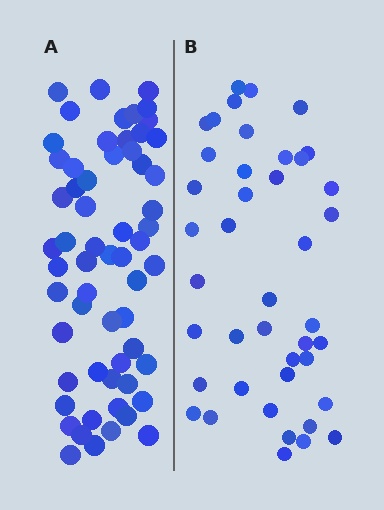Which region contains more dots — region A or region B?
Region A (the left region) has more dots.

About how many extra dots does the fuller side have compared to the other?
Region A has approximately 20 more dots than region B.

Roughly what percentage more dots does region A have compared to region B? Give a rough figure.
About 45% more.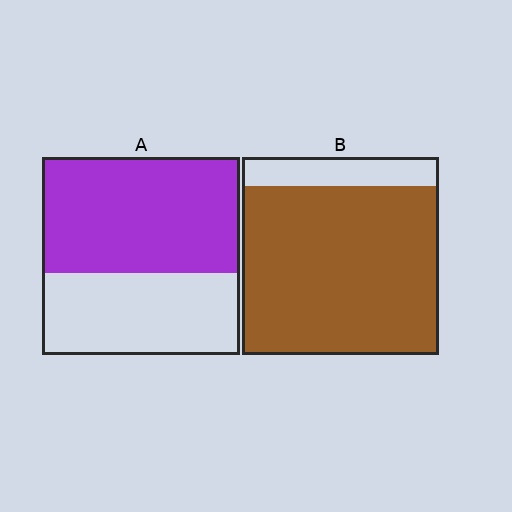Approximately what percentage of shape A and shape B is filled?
A is approximately 60% and B is approximately 85%.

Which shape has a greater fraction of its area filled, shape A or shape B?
Shape B.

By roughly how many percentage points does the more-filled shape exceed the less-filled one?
By roughly 25 percentage points (B over A).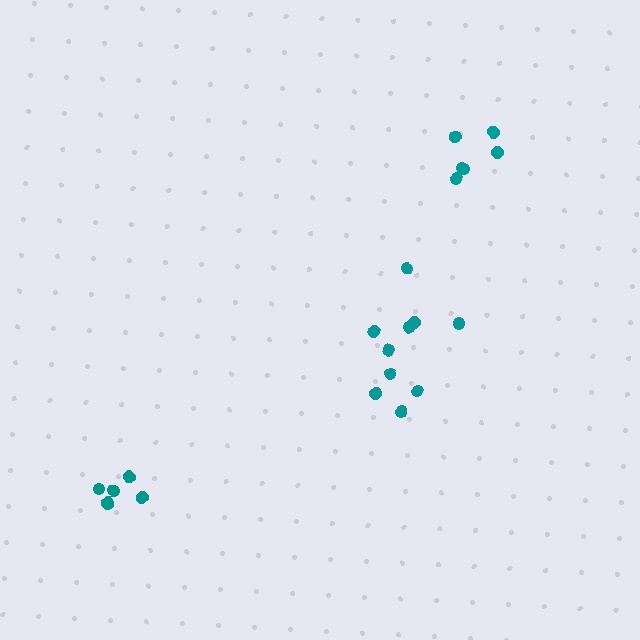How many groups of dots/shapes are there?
There are 3 groups.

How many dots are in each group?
Group 1: 6 dots, Group 2: 6 dots, Group 3: 10 dots (22 total).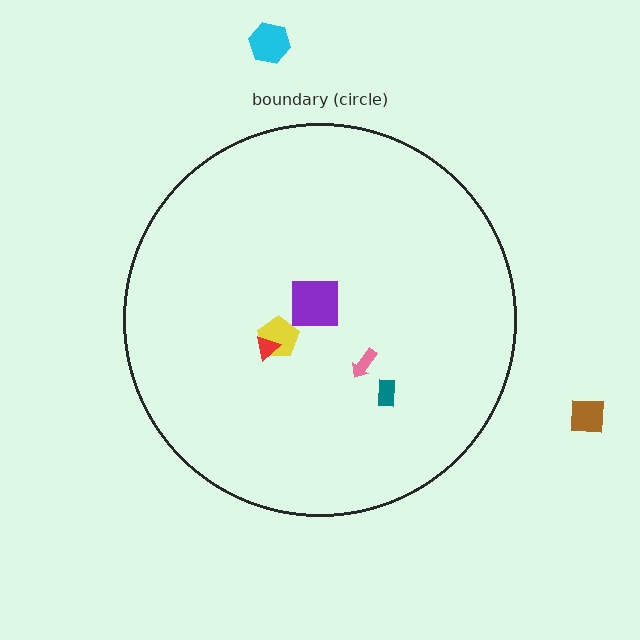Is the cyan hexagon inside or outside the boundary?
Outside.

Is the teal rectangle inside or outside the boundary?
Inside.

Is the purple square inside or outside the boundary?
Inside.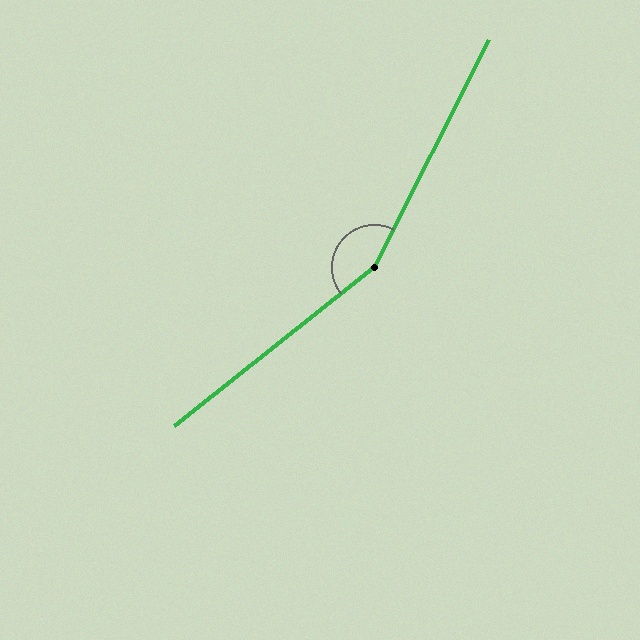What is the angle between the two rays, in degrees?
Approximately 155 degrees.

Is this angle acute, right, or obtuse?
It is obtuse.